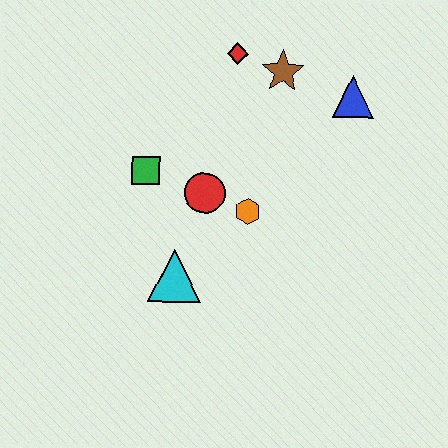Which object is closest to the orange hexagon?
The red circle is closest to the orange hexagon.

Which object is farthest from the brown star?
The cyan triangle is farthest from the brown star.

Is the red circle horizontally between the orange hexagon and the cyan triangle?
Yes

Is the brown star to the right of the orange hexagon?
Yes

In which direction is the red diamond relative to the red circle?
The red diamond is above the red circle.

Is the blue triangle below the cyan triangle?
No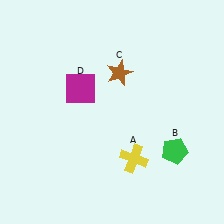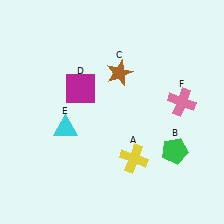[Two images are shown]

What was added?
A cyan triangle (E), a pink cross (F) were added in Image 2.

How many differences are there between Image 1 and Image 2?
There are 2 differences between the two images.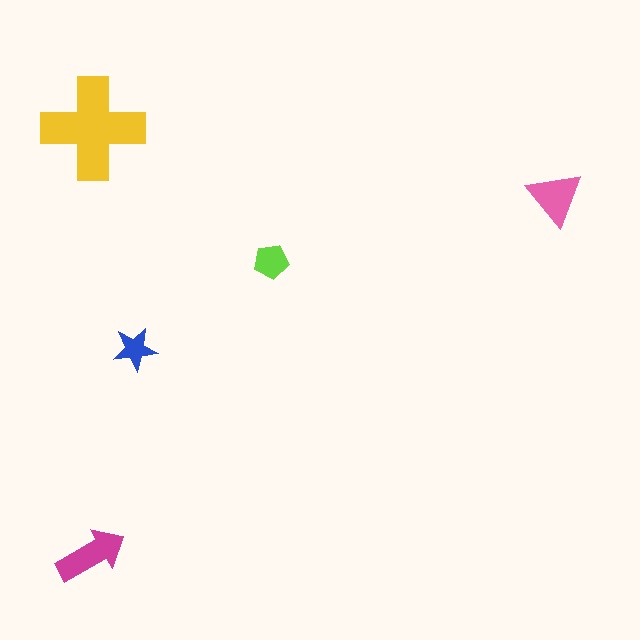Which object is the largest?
The yellow cross.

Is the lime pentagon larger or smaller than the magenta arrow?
Smaller.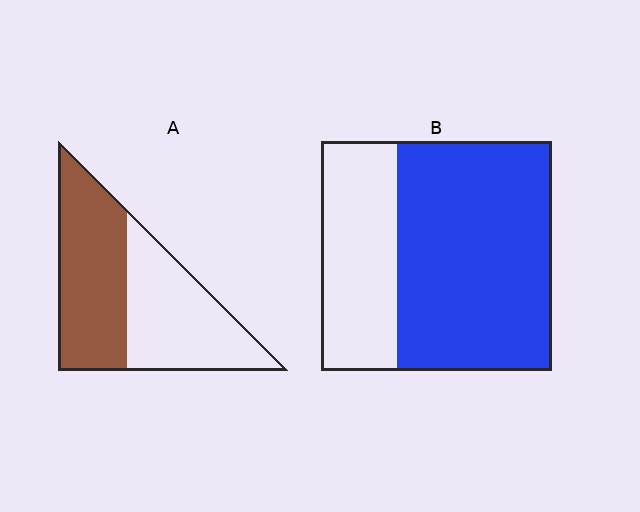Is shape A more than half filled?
Roughly half.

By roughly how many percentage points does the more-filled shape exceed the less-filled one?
By roughly 15 percentage points (B over A).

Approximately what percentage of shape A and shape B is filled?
A is approximately 50% and B is approximately 65%.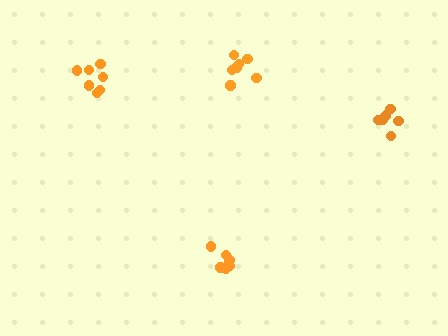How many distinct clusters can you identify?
There are 4 distinct clusters.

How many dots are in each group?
Group 1: 7 dots, Group 2: 7 dots, Group 3: 7 dots, Group 4: 7 dots (28 total).